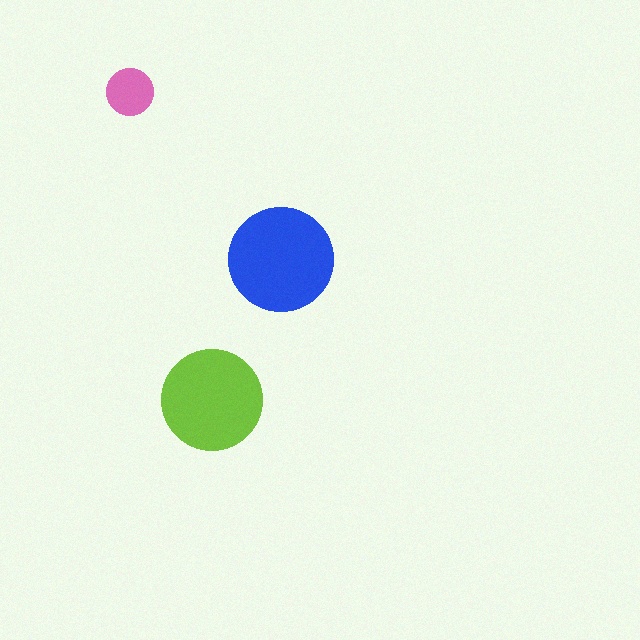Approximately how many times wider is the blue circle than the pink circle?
About 2 times wider.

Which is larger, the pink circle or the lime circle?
The lime one.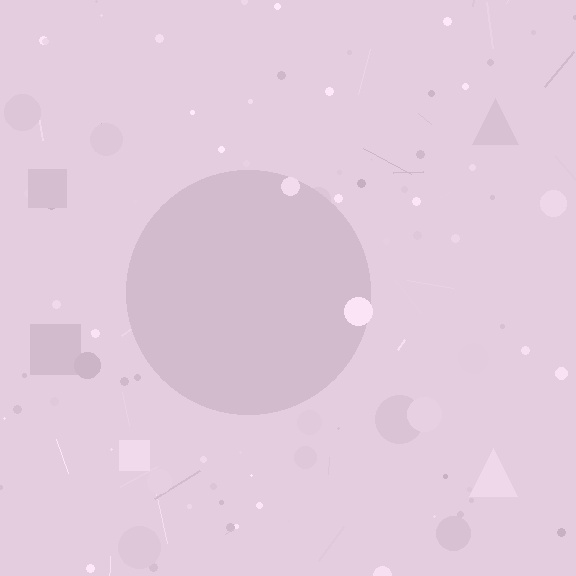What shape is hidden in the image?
A circle is hidden in the image.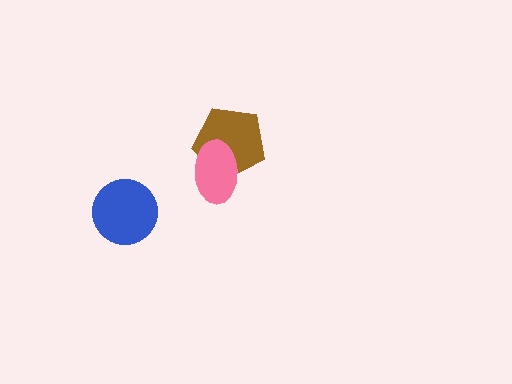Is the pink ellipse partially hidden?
No, no other shape covers it.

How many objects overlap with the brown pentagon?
1 object overlaps with the brown pentagon.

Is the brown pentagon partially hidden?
Yes, it is partially covered by another shape.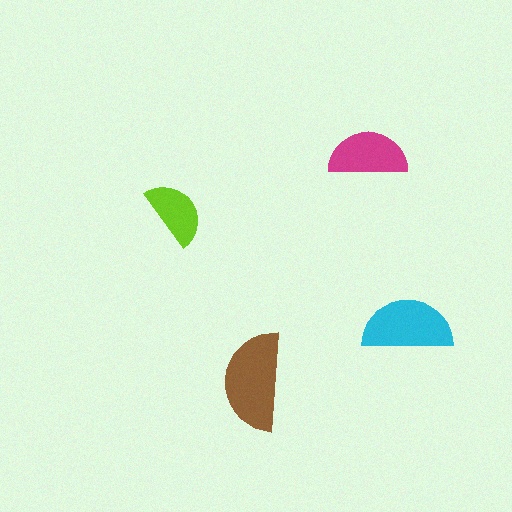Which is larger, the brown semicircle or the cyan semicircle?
The brown one.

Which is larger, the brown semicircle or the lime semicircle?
The brown one.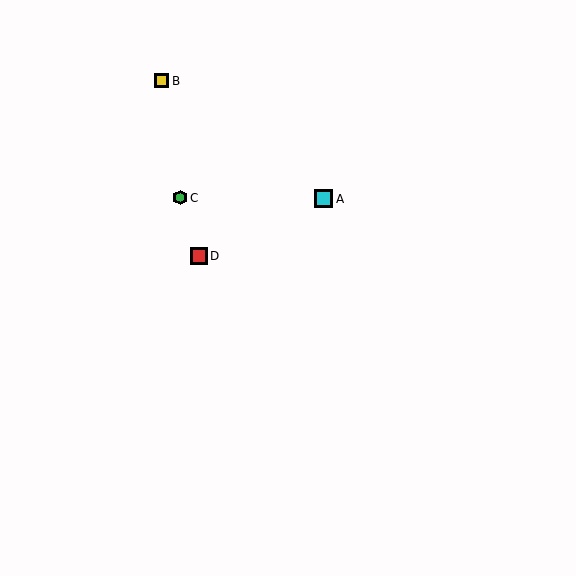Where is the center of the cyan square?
The center of the cyan square is at (324, 199).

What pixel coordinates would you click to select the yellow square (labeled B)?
Click at (162, 81) to select the yellow square B.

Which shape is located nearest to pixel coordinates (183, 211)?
The green hexagon (labeled C) at (180, 198) is nearest to that location.